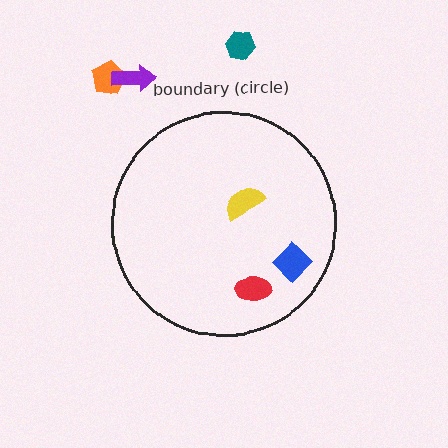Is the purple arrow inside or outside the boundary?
Outside.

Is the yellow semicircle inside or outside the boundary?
Inside.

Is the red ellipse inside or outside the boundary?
Inside.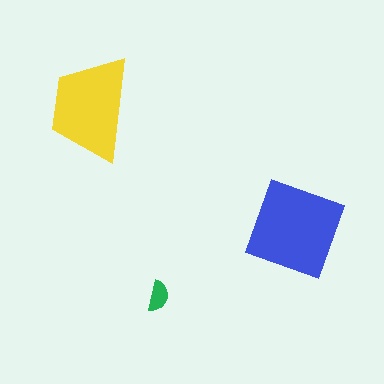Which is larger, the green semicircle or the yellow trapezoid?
The yellow trapezoid.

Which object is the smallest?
The green semicircle.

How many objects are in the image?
There are 3 objects in the image.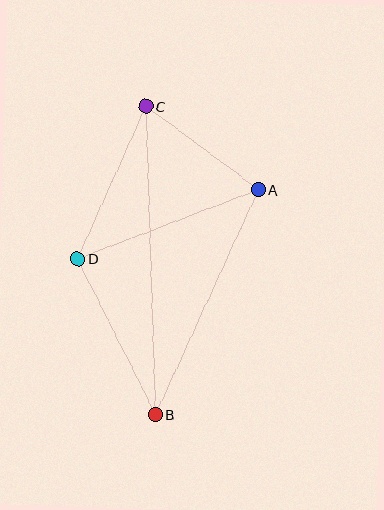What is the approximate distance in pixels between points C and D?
The distance between C and D is approximately 167 pixels.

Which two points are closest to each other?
Points A and C are closest to each other.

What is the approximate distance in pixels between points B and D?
The distance between B and D is approximately 174 pixels.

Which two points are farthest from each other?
Points B and C are farthest from each other.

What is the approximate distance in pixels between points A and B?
The distance between A and B is approximately 248 pixels.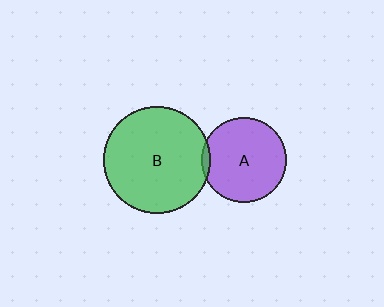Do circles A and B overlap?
Yes.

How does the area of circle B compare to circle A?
Approximately 1.6 times.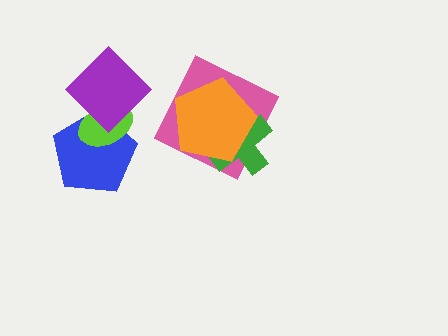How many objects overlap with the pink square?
2 objects overlap with the pink square.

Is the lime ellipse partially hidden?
Yes, it is partially covered by another shape.